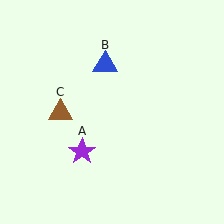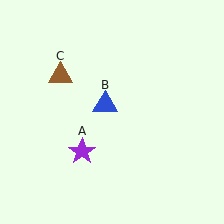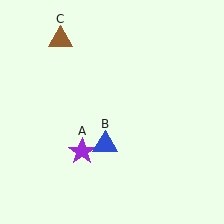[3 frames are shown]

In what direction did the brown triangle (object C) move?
The brown triangle (object C) moved up.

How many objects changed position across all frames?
2 objects changed position: blue triangle (object B), brown triangle (object C).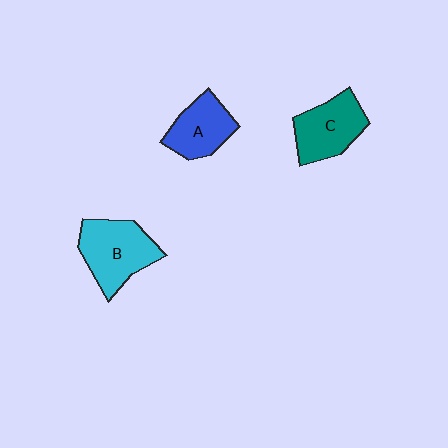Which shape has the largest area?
Shape B (cyan).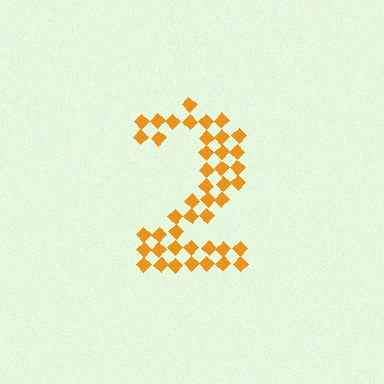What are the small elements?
The small elements are diamonds.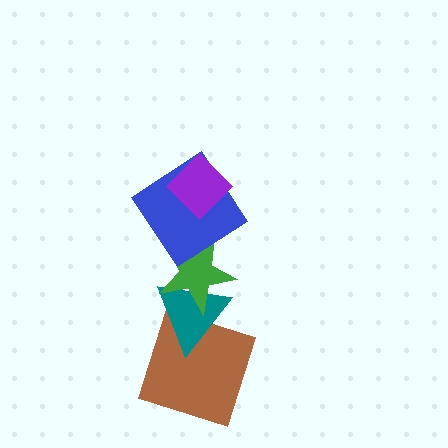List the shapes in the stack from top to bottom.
From top to bottom: the purple diamond, the blue diamond, the green star, the teal triangle, the brown square.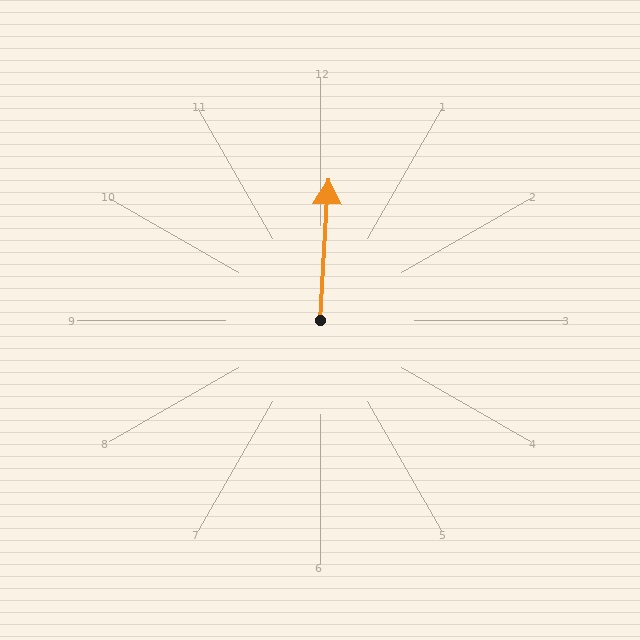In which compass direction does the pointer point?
North.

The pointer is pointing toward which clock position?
Roughly 12 o'clock.